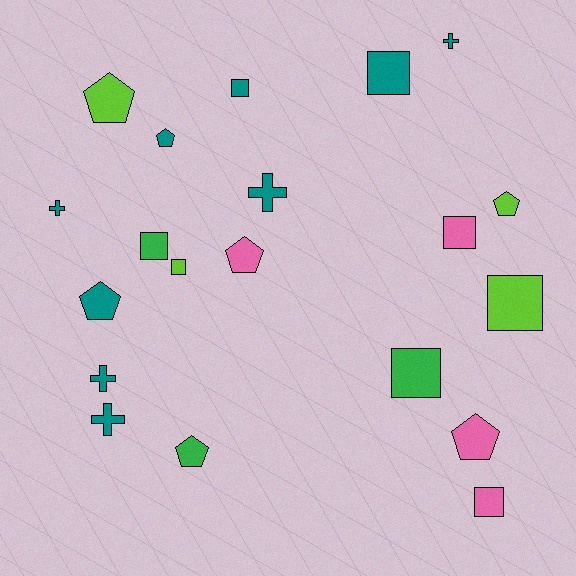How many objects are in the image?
There are 20 objects.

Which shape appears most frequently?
Square, with 8 objects.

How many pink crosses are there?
There are no pink crosses.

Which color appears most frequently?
Teal, with 9 objects.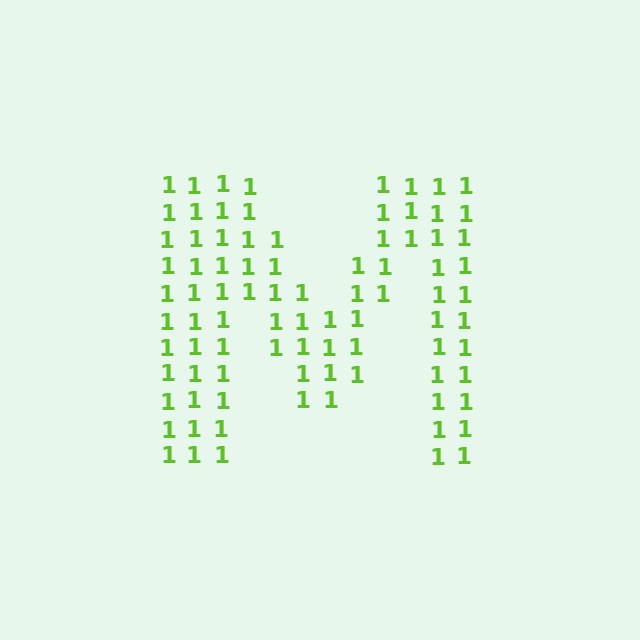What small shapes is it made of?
It is made of small digit 1's.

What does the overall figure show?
The overall figure shows the letter M.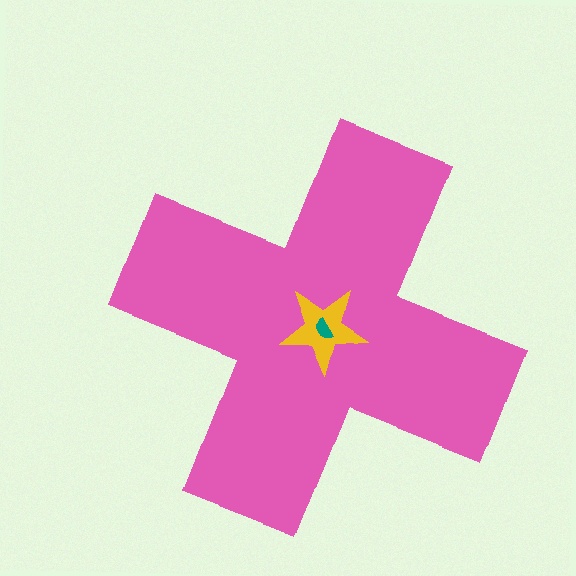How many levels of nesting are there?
3.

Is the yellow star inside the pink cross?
Yes.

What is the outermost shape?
The pink cross.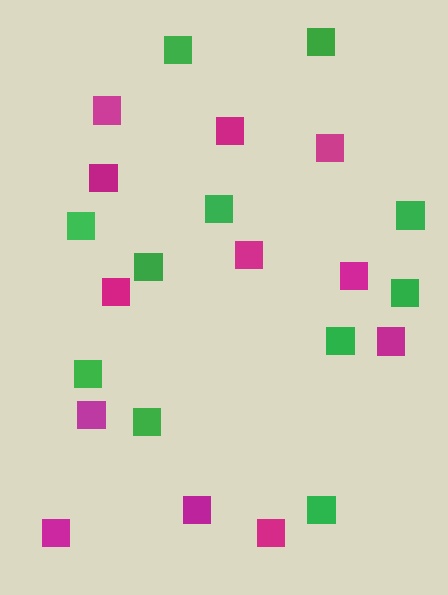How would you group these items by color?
There are 2 groups: one group of green squares (11) and one group of magenta squares (12).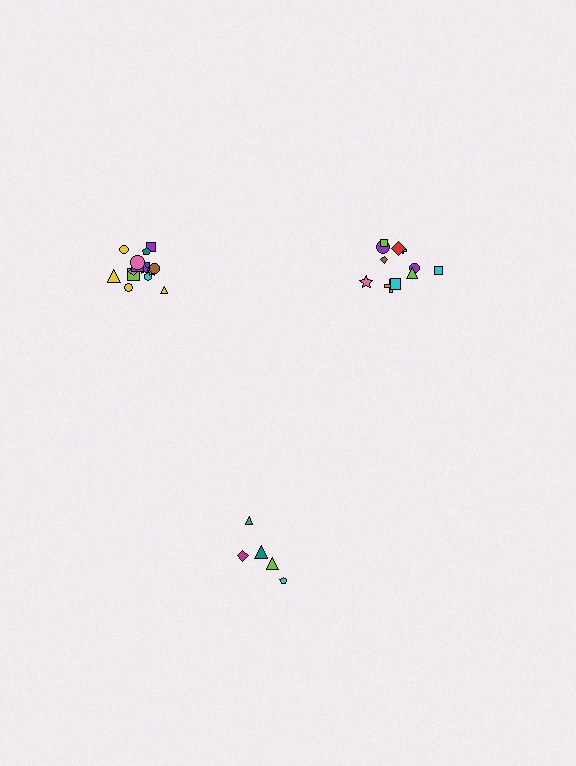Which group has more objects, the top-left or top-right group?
The top-left group.